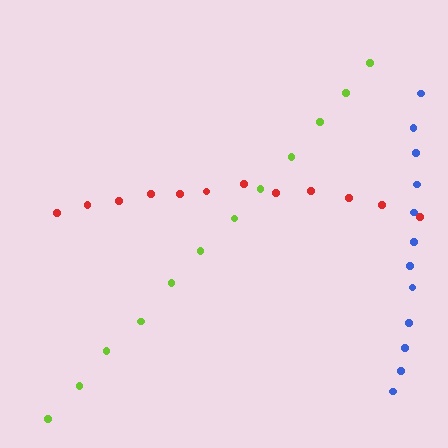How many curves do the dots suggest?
There are 3 distinct paths.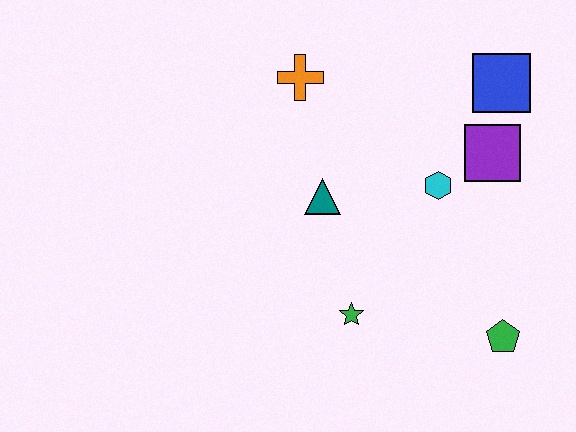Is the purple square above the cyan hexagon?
Yes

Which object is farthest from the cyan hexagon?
The orange cross is farthest from the cyan hexagon.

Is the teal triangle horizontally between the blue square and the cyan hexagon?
No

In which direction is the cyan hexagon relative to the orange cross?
The cyan hexagon is to the right of the orange cross.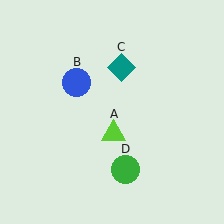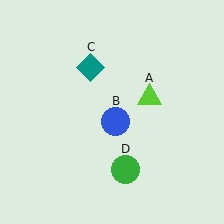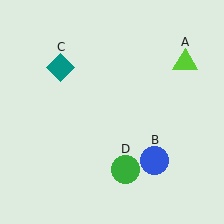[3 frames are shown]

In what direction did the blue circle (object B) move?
The blue circle (object B) moved down and to the right.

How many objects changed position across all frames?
3 objects changed position: lime triangle (object A), blue circle (object B), teal diamond (object C).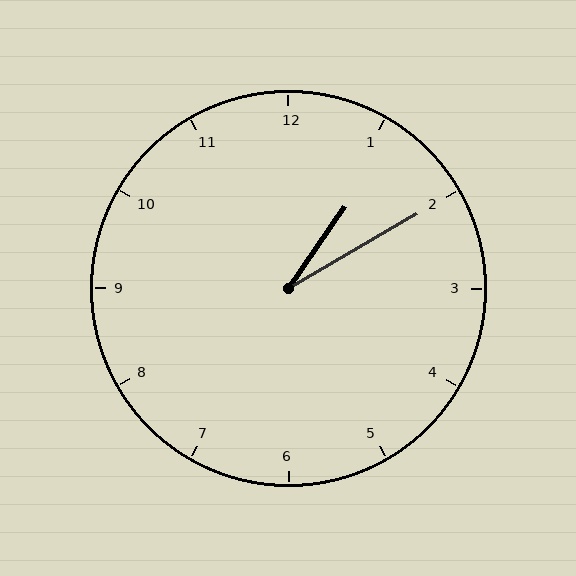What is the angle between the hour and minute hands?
Approximately 25 degrees.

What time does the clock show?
1:10.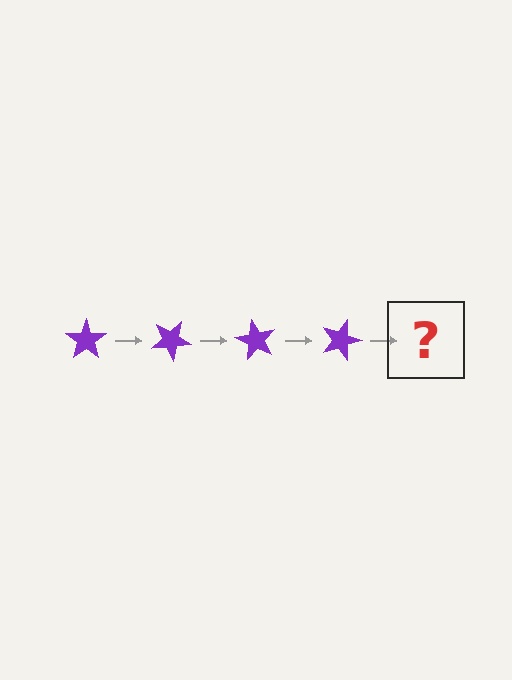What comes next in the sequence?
The next element should be a purple star rotated 120 degrees.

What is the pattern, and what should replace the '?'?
The pattern is that the star rotates 30 degrees each step. The '?' should be a purple star rotated 120 degrees.